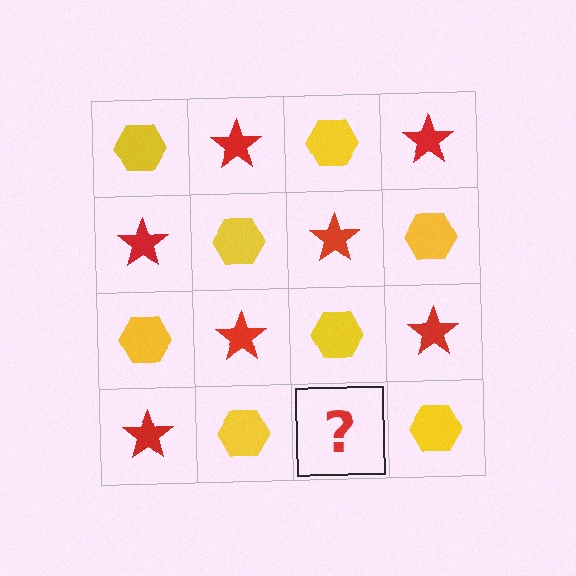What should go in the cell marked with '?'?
The missing cell should contain a red star.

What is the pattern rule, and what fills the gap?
The rule is that it alternates yellow hexagon and red star in a checkerboard pattern. The gap should be filled with a red star.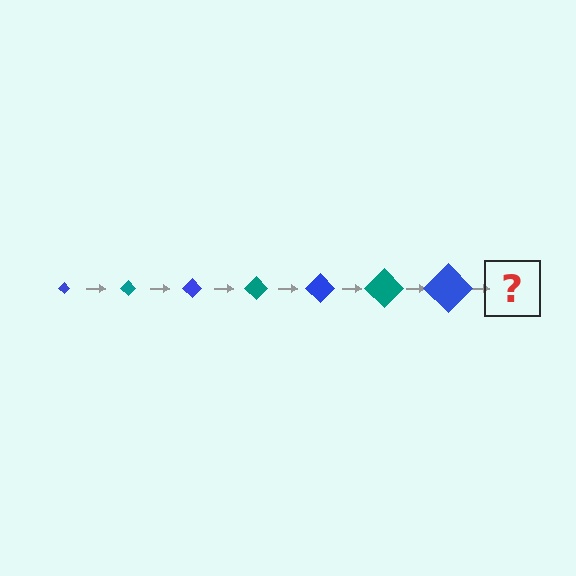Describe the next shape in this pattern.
It should be a teal diamond, larger than the previous one.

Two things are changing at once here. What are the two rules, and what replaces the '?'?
The two rules are that the diamond grows larger each step and the color cycles through blue and teal. The '?' should be a teal diamond, larger than the previous one.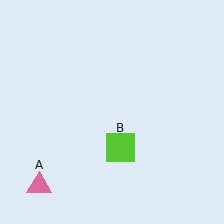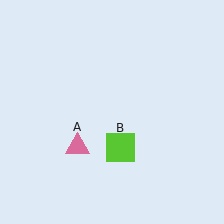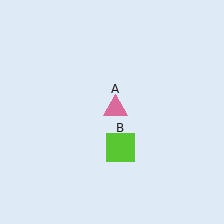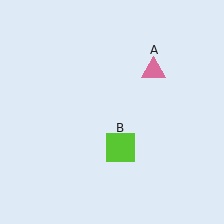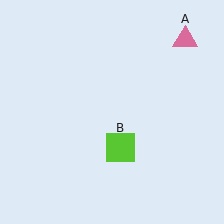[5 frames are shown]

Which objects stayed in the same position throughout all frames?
Lime square (object B) remained stationary.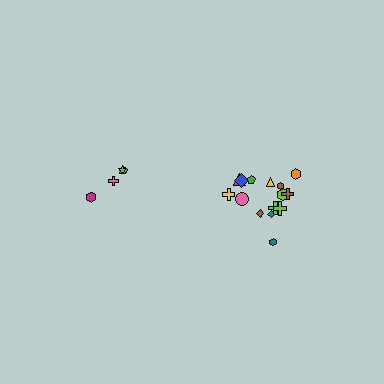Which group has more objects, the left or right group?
The right group.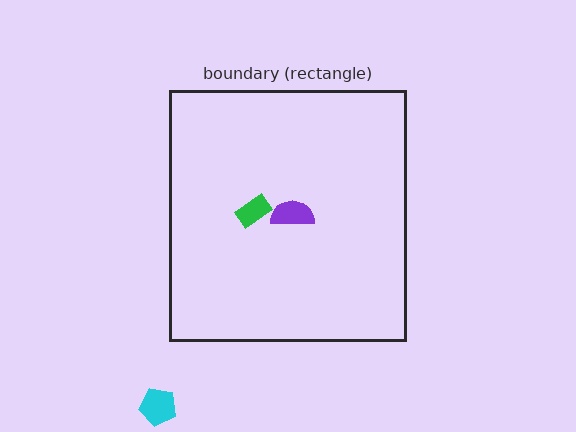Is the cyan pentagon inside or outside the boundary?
Outside.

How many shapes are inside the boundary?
2 inside, 1 outside.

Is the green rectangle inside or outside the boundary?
Inside.